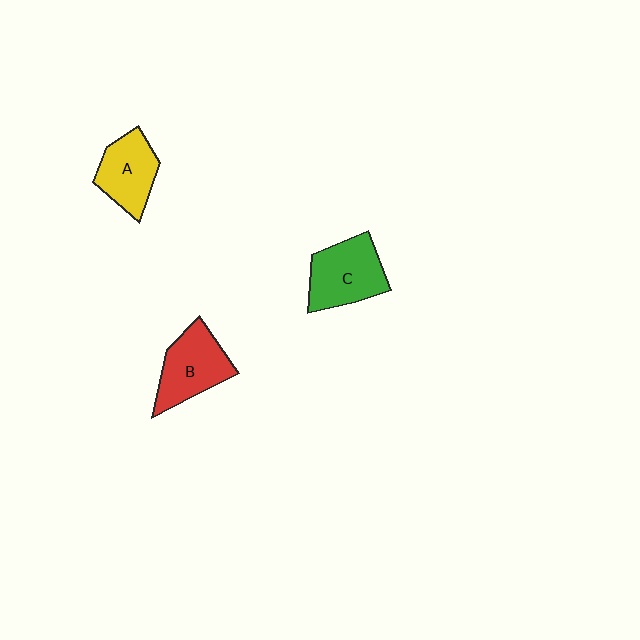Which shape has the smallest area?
Shape A (yellow).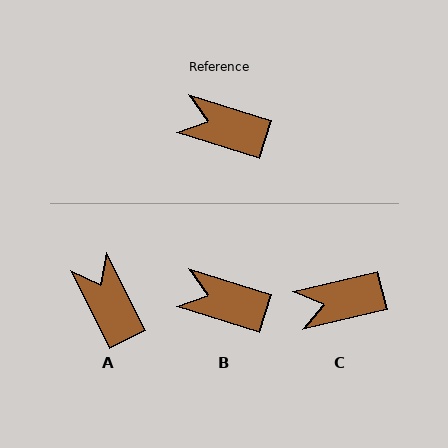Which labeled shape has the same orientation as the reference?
B.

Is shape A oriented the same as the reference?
No, it is off by about 46 degrees.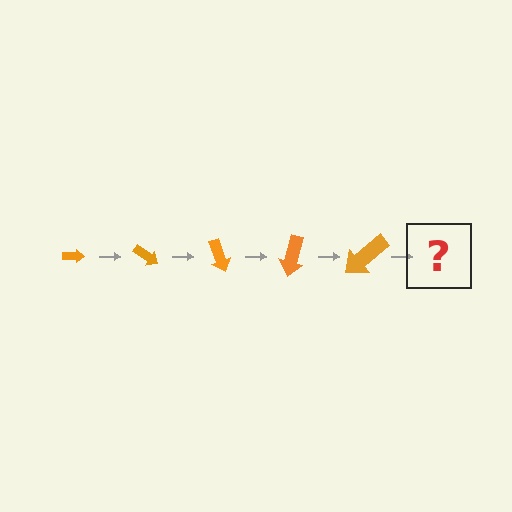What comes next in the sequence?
The next element should be an arrow, larger than the previous one and rotated 175 degrees from the start.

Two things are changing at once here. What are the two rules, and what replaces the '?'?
The two rules are that the arrow grows larger each step and it rotates 35 degrees each step. The '?' should be an arrow, larger than the previous one and rotated 175 degrees from the start.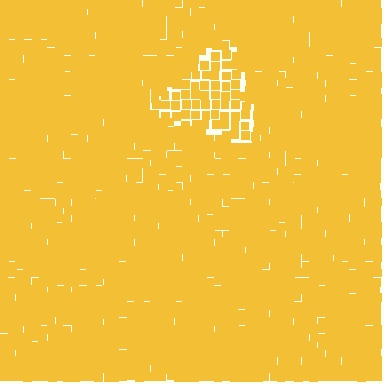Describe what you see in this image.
The image contains small yellow elements arranged at two different densities. A triangle-shaped region is visible where the elements are less densely packed than the surrounding area.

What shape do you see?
I see a triangle.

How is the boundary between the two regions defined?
The boundary is defined by a change in element density (approximately 1.6x ratio). All elements are the same color, size, and shape.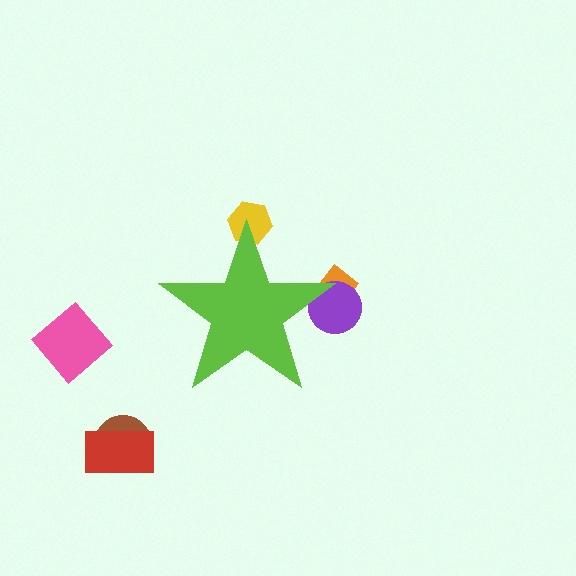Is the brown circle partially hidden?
No, the brown circle is fully visible.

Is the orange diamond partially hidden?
Yes, the orange diamond is partially hidden behind the lime star.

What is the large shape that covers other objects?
A lime star.